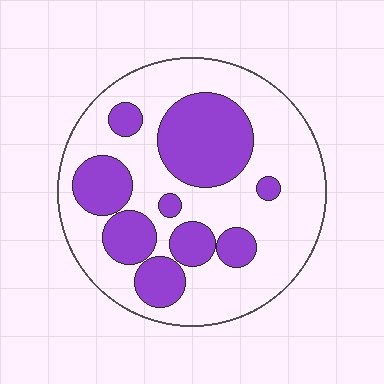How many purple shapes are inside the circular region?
9.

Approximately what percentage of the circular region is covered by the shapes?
Approximately 35%.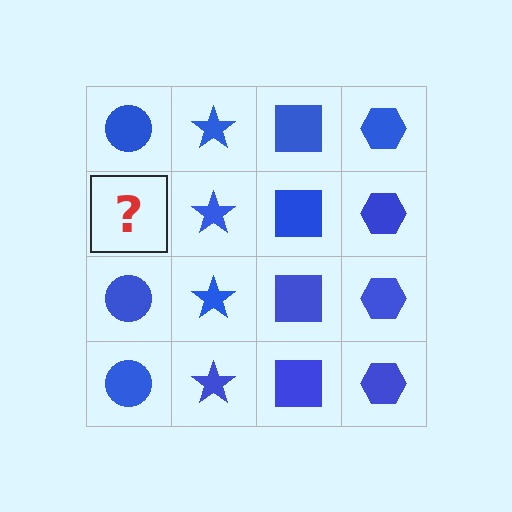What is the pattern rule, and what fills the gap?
The rule is that each column has a consistent shape. The gap should be filled with a blue circle.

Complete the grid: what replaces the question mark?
The question mark should be replaced with a blue circle.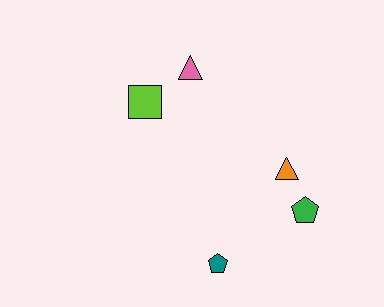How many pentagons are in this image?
There are 2 pentagons.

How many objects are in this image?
There are 5 objects.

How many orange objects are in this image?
There is 1 orange object.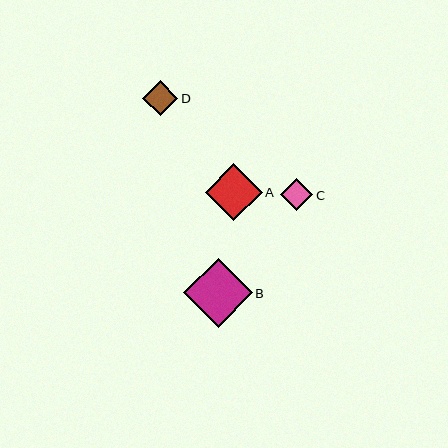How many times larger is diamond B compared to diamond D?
Diamond B is approximately 2.0 times the size of diamond D.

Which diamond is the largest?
Diamond B is the largest with a size of approximately 69 pixels.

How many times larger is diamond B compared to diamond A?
Diamond B is approximately 1.2 times the size of diamond A.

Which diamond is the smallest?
Diamond C is the smallest with a size of approximately 32 pixels.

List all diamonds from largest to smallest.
From largest to smallest: B, A, D, C.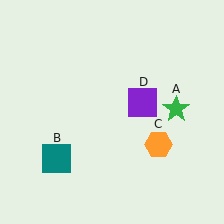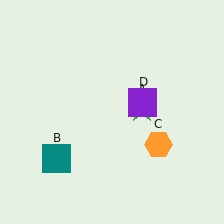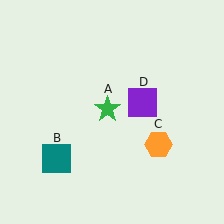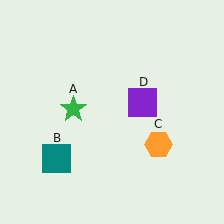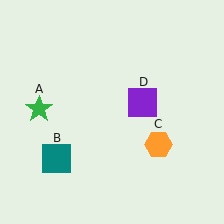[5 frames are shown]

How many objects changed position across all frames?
1 object changed position: green star (object A).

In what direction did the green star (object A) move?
The green star (object A) moved left.